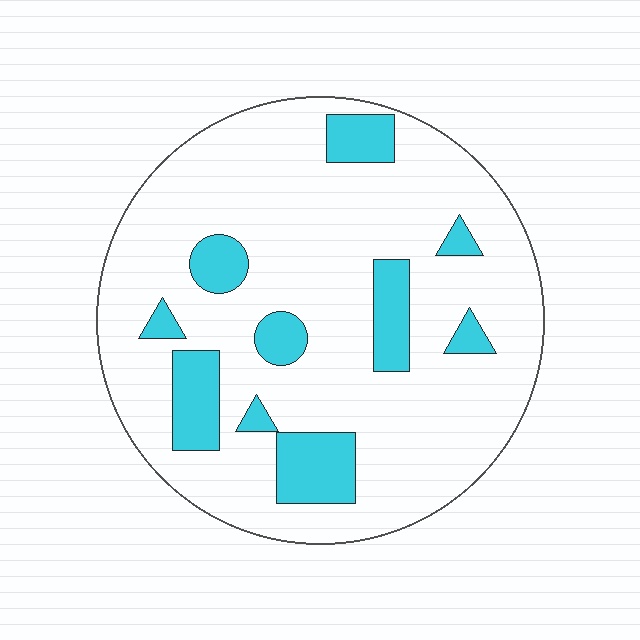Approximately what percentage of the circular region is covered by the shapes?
Approximately 15%.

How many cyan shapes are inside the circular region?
10.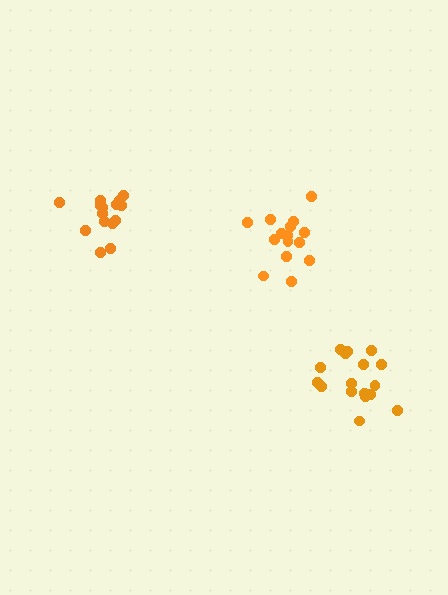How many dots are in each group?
Group 1: 17 dots, Group 2: 15 dots, Group 3: 15 dots (47 total).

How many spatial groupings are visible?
There are 3 spatial groupings.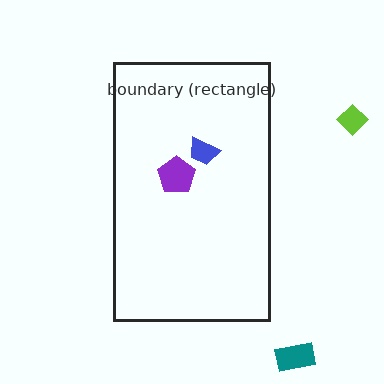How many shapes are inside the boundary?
2 inside, 2 outside.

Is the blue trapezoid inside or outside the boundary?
Inside.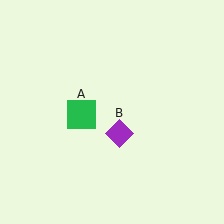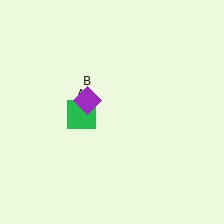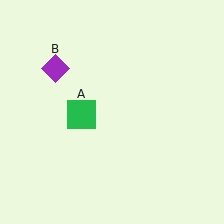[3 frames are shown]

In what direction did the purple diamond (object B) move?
The purple diamond (object B) moved up and to the left.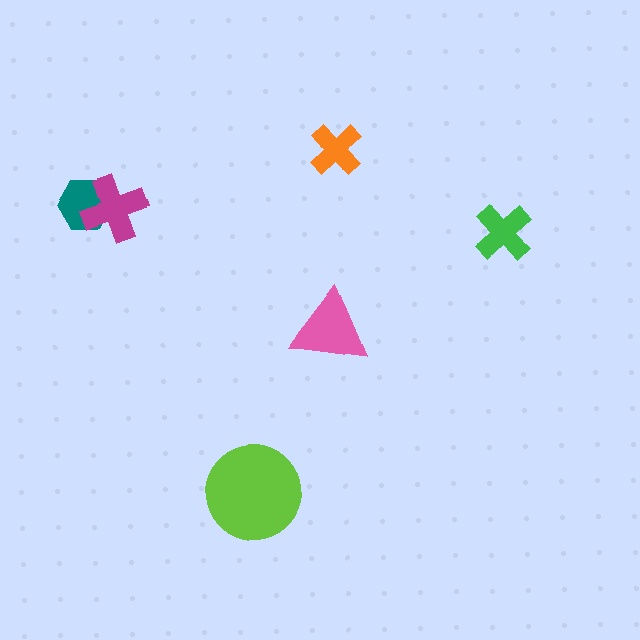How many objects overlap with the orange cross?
0 objects overlap with the orange cross.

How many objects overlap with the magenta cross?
1 object overlaps with the magenta cross.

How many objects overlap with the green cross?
0 objects overlap with the green cross.